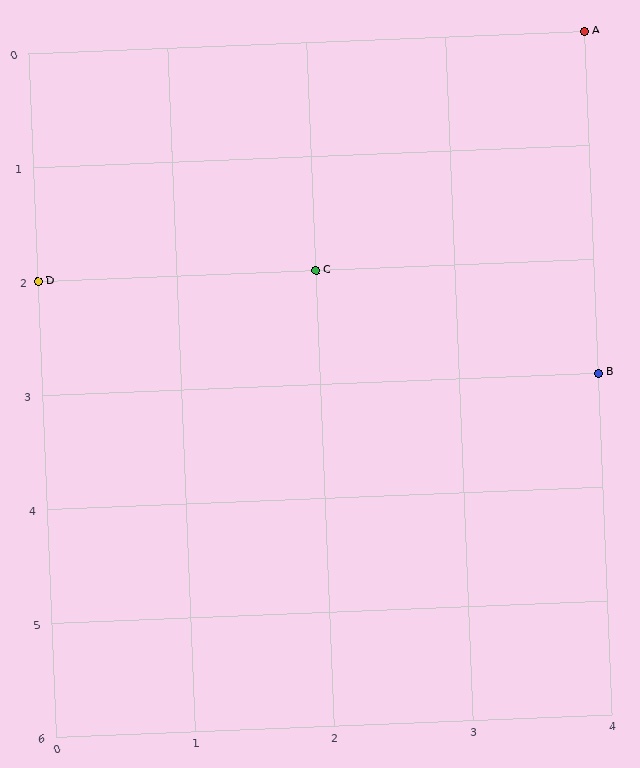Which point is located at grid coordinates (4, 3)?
Point B is at (4, 3).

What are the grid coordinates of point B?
Point B is at grid coordinates (4, 3).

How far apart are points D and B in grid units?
Points D and B are 4 columns and 1 row apart (about 4.1 grid units diagonally).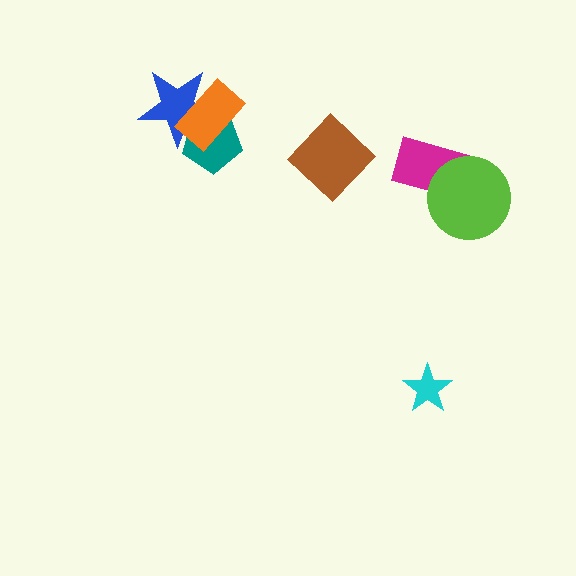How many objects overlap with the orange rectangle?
2 objects overlap with the orange rectangle.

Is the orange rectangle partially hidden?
No, no other shape covers it.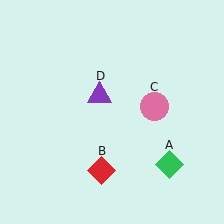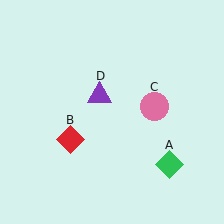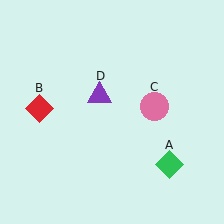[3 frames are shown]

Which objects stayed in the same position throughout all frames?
Green diamond (object A) and pink circle (object C) and purple triangle (object D) remained stationary.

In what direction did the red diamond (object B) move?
The red diamond (object B) moved up and to the left.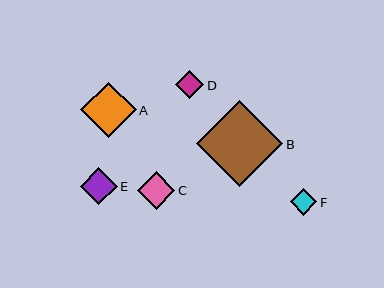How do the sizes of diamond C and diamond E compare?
Diamond C and diamond E are approximately the same size.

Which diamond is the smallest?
Diamond F is the smallest with a size of approximately 27 pixels.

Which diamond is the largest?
Diamond B is the largest with a size of approximately 86 pixels.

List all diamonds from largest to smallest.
From largest to smallest: B, A, C, E, D, F.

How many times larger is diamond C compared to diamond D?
Diamond C is approximately 1.3 times the size of diamond D.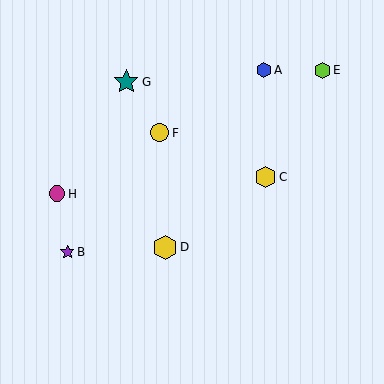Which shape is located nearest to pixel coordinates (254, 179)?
The yellow hexagon (labeled C) at (266, 177) is nearest to that location.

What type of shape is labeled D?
Shape D is a yellow hexagon.